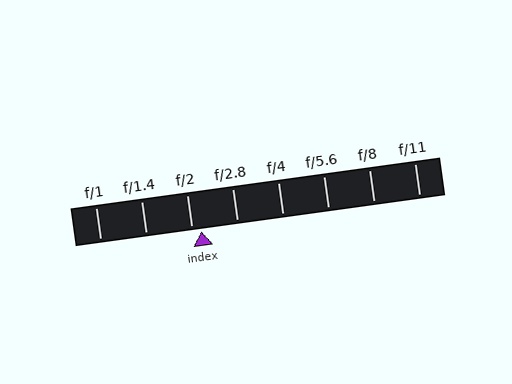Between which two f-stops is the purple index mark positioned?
The index mark is between f/2 and f/2.8.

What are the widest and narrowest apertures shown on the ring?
The widest aperture shown is f/1 and the narrowest is f/11.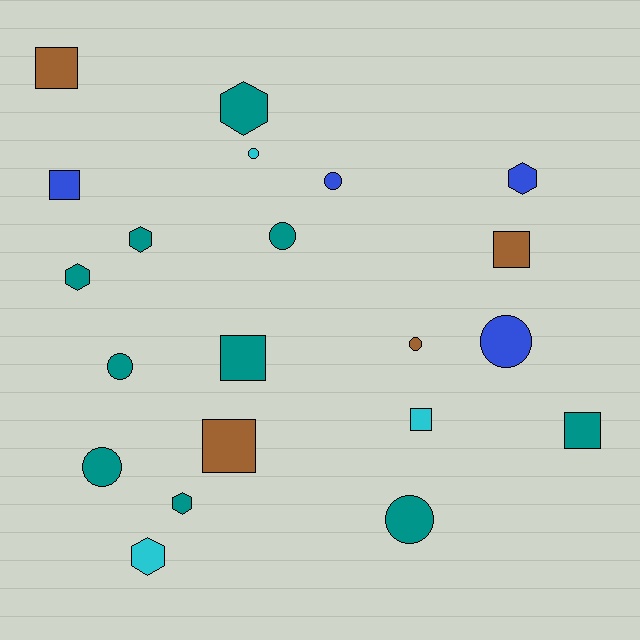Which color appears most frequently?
Teal, with 10 objects.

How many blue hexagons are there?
There is 1 blue hexagon.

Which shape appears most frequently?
Circle, with 8 objects.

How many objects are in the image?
There are 21 objects.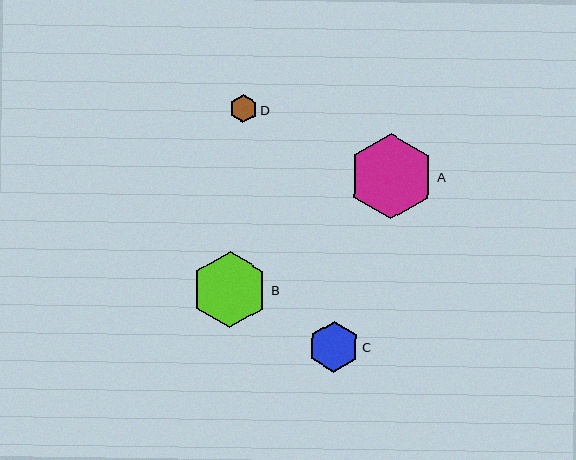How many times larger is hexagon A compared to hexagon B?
Hexagon A is approximately 1.1 times the size of hexagon B.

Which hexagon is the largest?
Hexagon A is the largest with a size of approximately 85 pixels.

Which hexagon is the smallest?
Hexagon D is the smallest with a size of approximately 27 pixels.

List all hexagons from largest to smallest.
From largest to smallest: A, B, C, D.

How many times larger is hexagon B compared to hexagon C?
Hexagon B is approximately 1.5 times the size of hexagon C.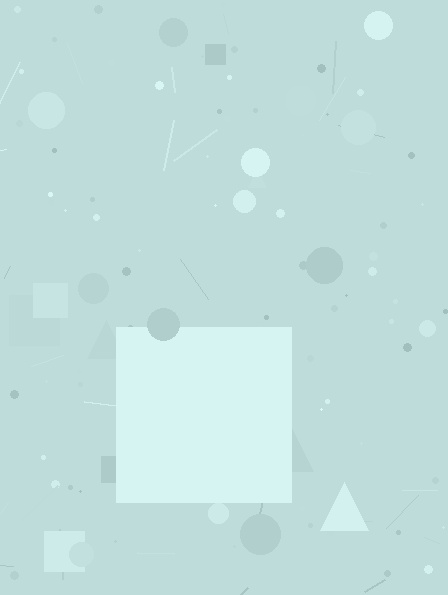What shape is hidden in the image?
A square is hidden in the image.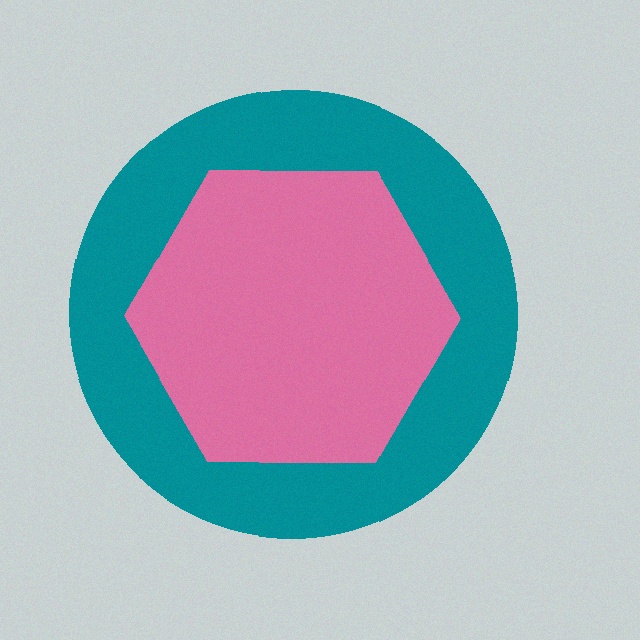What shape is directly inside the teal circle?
The pink hexagon.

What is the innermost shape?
The pink hexagon.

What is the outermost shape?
The teal circle.